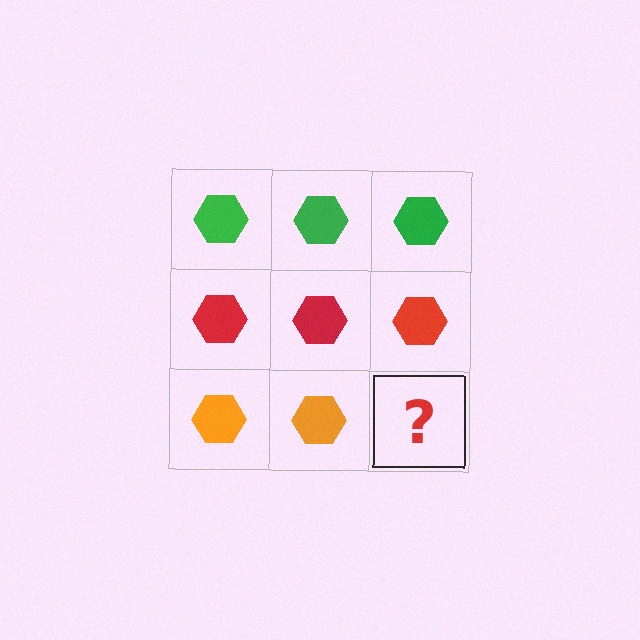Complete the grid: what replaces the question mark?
The question mark should be replaced with an orange hexagon.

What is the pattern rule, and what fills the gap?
The rule is that each row has a consistent color. The gap should be filled with an orange hexagon.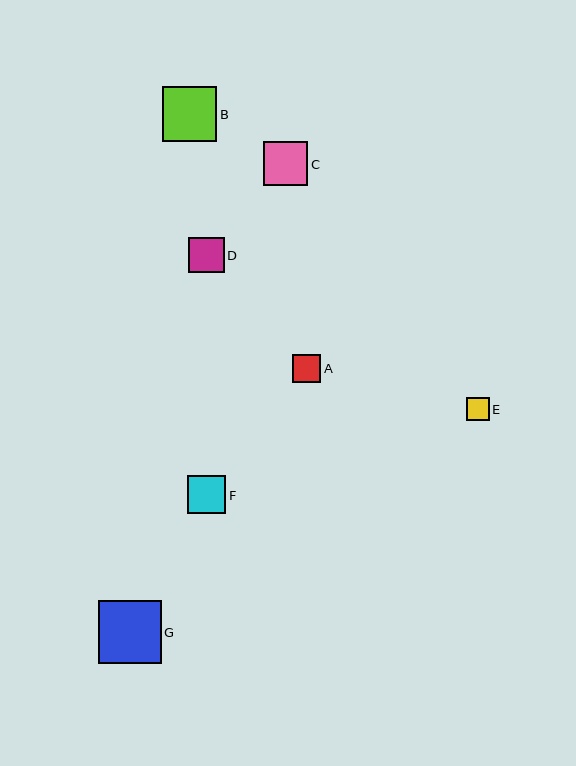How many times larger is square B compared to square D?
Square B is approximately 1.5 times the size of square D.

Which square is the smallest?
Square E is the smallest with a size of approximately 23 pixels.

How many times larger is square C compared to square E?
Square C is approximately 1.9 times the size of square E.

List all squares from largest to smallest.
From largest to smallest: G, B, C, F, D, A, E.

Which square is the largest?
Square G is the largest with a size of approximately 63 pixels.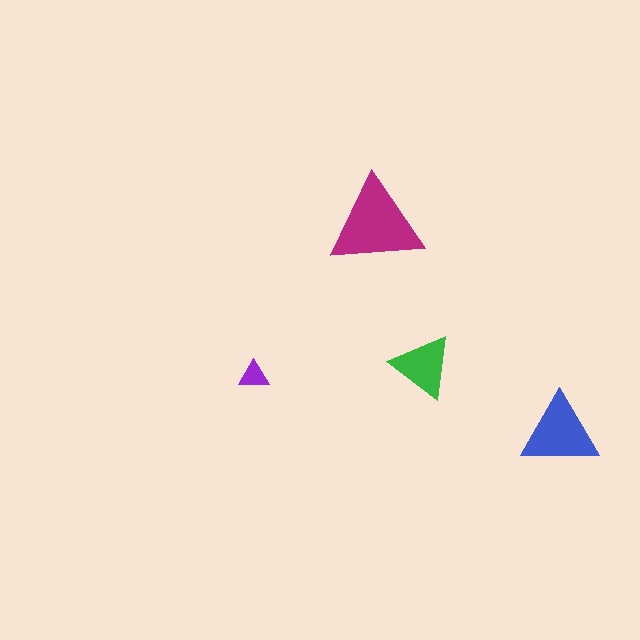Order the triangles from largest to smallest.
the magenta one, the blue one, the green one, the purple one.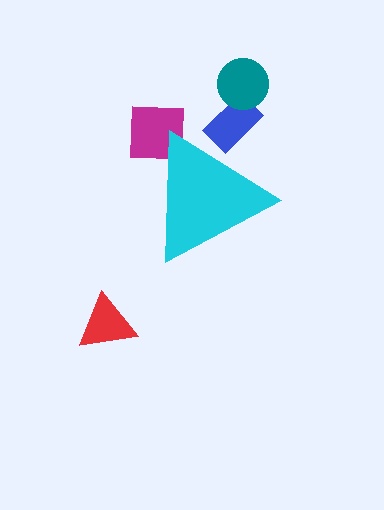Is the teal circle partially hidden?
No, the teal circle is fully visible.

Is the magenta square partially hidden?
Yes, the magenta square is partially hidden behind the cyan triangle.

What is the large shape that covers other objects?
A cyan triangle.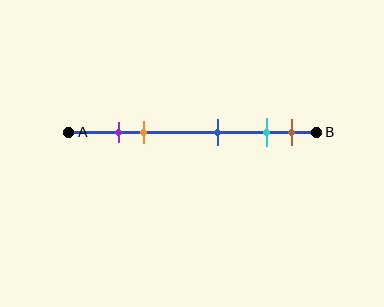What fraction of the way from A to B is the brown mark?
The brown mark is approximately 90% (0.9) of the way from A to B.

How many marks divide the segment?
There are 5 marks dividing the segment.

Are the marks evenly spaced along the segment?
No, the marks are not evenly spaced.